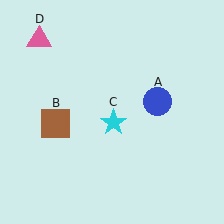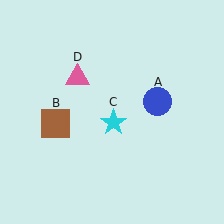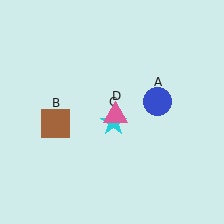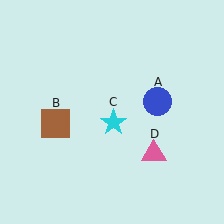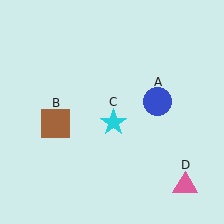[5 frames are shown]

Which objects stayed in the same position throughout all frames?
Blue circle (object A) and brown square (object B) and cyan star (object C) remained stationary.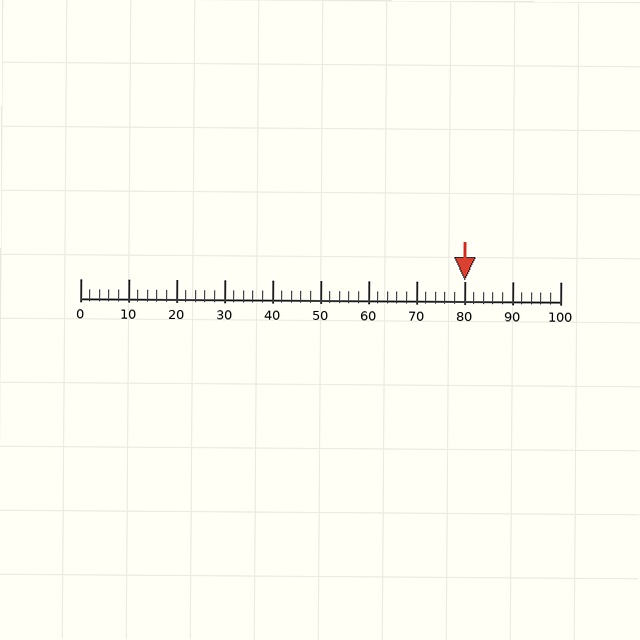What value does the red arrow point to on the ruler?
The red arrow points to approximately 80.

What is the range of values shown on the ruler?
The ruler shows values from 0 to 100.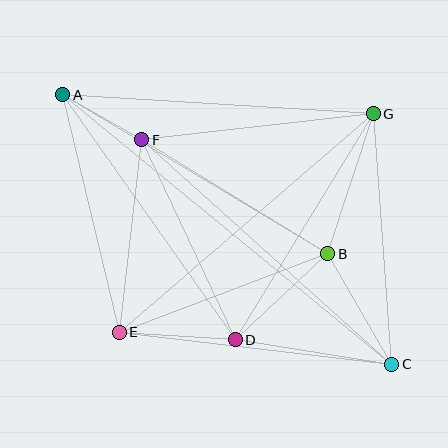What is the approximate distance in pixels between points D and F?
The distance between D and F is approximately 221 pixels.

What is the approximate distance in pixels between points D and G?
The distance between D and G is approximately 265 pixels.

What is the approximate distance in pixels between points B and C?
The distance between B and C is approximately 128 pixels.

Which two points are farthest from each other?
Points A and C are farthest from each other.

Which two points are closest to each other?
Points A and F are closest to each other.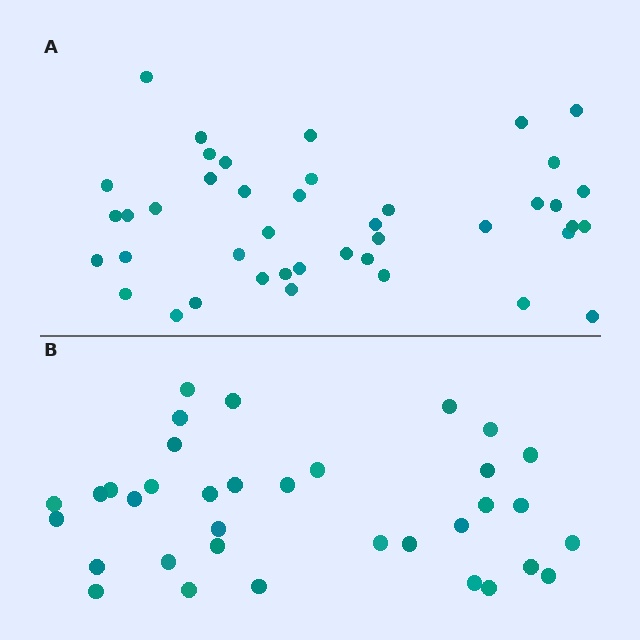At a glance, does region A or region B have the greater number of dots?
Region A (the top region) has more dots.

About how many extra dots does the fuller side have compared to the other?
Region A has roughly 8 or so more dots than region B.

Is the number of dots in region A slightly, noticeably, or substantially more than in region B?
Region A has only slightly more — the two regions are fairly close. The ratio is roughly 1.2 to 1.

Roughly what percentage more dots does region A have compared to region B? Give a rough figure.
About 20% more.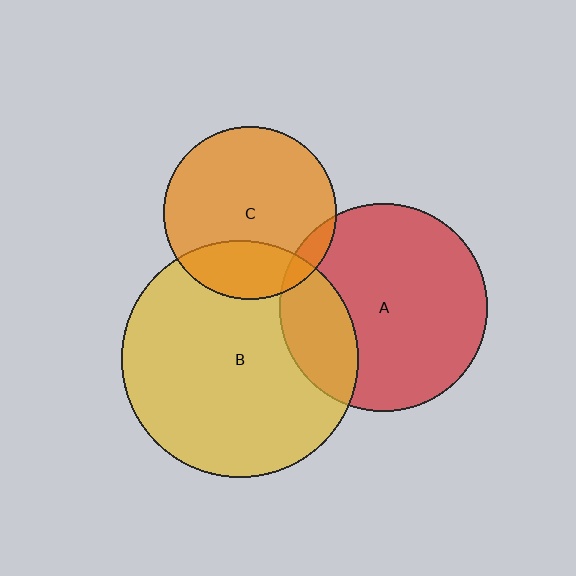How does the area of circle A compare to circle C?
Approximately 1.4 times.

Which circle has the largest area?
Circle B (yellow).